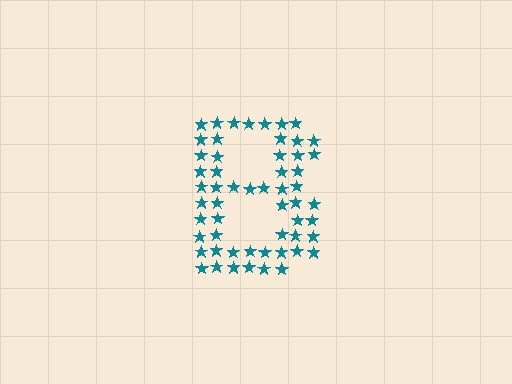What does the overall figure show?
The overall figure shows the letter B.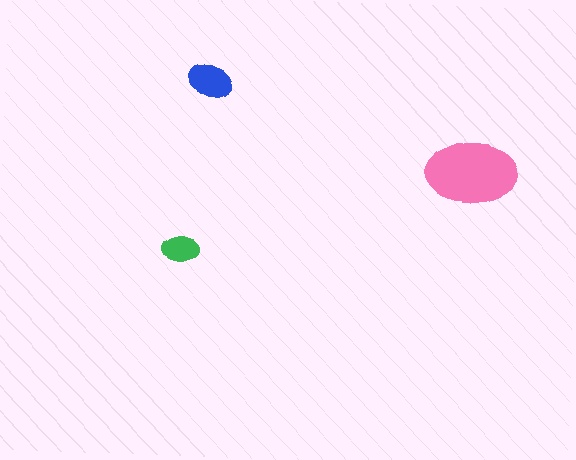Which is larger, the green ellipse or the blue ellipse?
The blue one.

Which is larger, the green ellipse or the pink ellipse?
The pink one.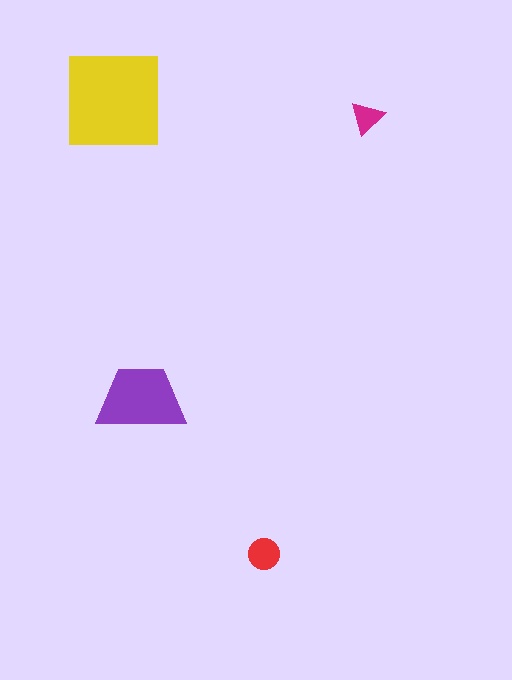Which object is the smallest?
The magenta triangle.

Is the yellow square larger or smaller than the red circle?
Larger.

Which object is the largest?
The yellow square.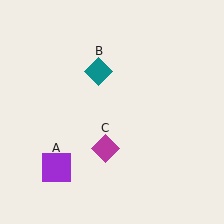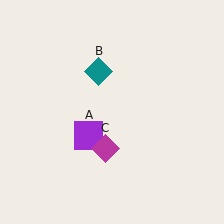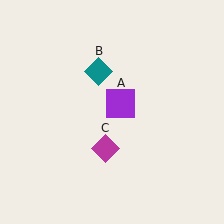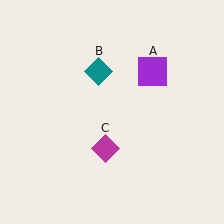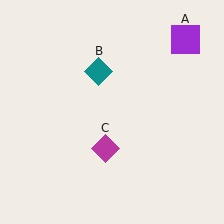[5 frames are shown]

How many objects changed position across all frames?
1 object changed position: purple square (object A).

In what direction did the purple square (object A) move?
The purple square (object A) moved up and to the right.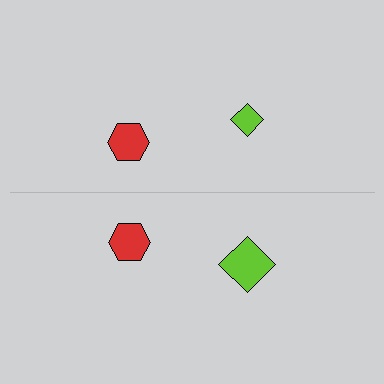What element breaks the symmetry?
The lime diamond on the bottom side has a different size than its mirror counterpart.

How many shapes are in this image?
There are 4 shapes in this image.